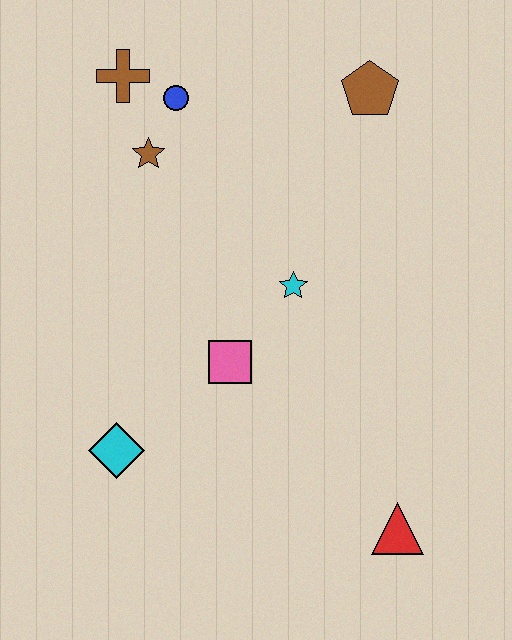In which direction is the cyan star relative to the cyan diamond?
The cyan star is to the right of the cyan diamond.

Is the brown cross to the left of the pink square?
Yes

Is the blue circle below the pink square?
No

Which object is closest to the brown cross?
The blue circle is closest to the brown cross.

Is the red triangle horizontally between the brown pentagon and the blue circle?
No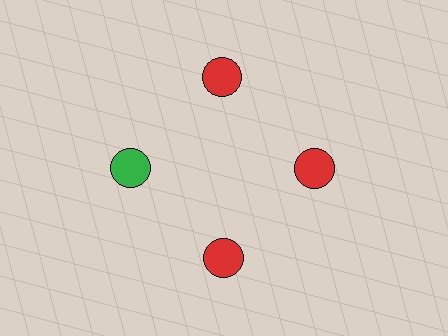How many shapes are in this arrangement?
There are 4 shapes arranged in a ring pattern.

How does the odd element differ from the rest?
It has a different color: green instead of red.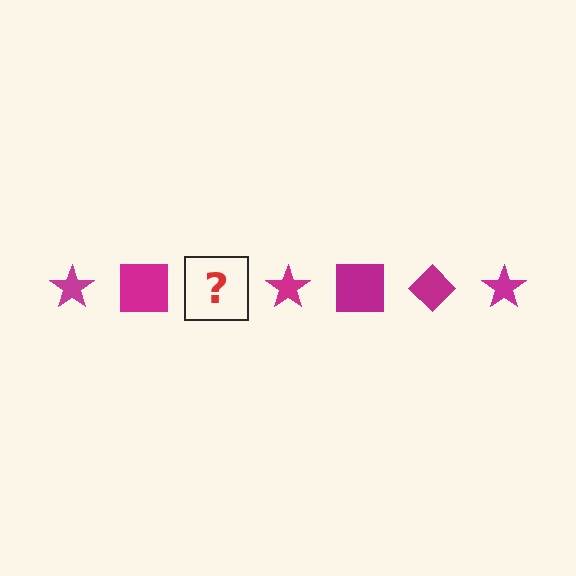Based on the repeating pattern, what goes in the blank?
The blank should be a magenta diamond.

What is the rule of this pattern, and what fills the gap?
The rule is that the pattern cycles through star, square, diamond shapes in magenta. The gap should be filled with a magenta diamond.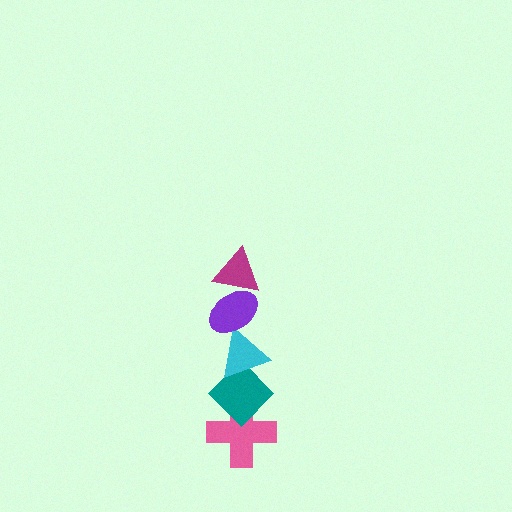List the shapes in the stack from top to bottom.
From top to bottom: the magenta triangle, the purple ellipse, the cyan triangle, the teal diamond, the pink cross.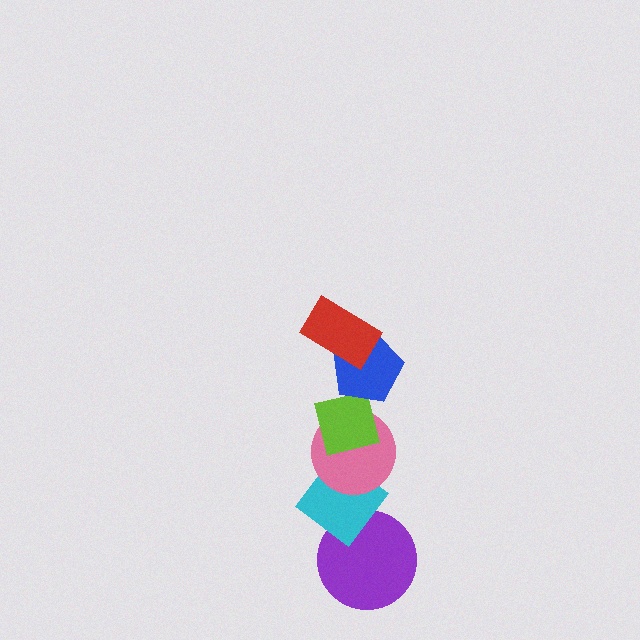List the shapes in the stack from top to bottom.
From top to bottom: the red rectangle, the blue pentagon, the lime square, the pink circle, the cyan diamond, the purple circle.